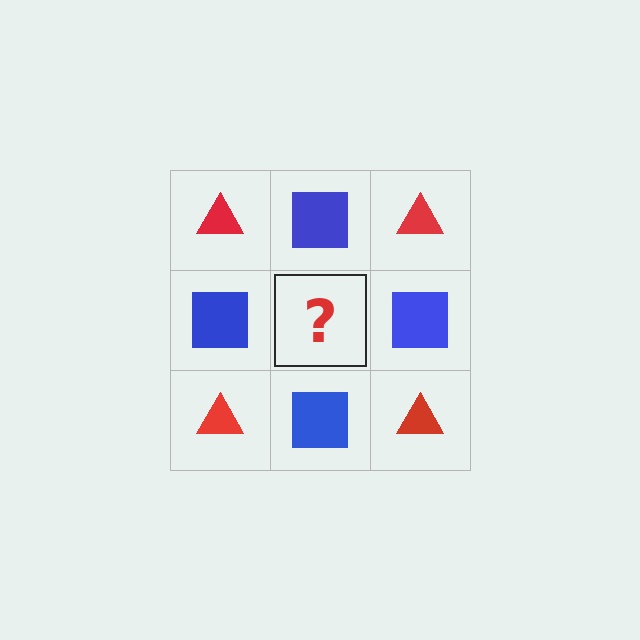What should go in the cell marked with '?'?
The missing cell should contain a red triangle.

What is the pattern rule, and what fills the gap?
The rule is that it alternates red triangle and blue square in a checkerboard pattern. The gap should be filled with a red triangle.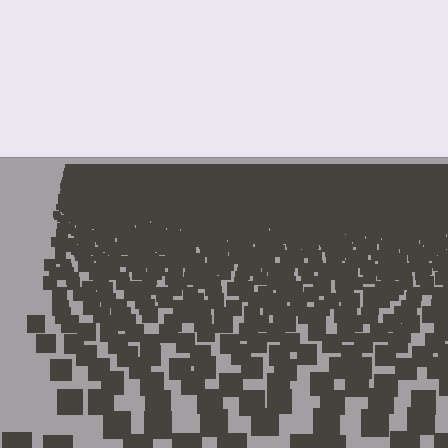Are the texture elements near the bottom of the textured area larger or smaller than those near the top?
Larger. Near the bottom, elements are closer to the viewer and appear at a bigger on-screen size.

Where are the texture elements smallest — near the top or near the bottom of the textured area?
Near the top.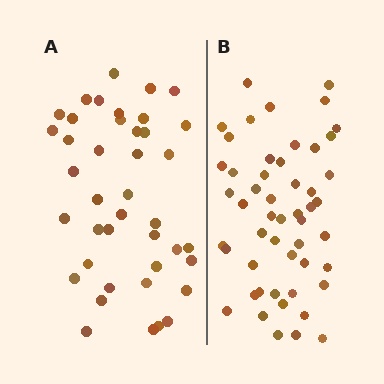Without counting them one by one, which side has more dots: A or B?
Region B (the right region) has more dots.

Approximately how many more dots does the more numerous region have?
Region B has roughly 10 or so more dots than region A.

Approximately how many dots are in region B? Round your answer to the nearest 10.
About 50 dots. (The exact count is 51, which rounds to 50.)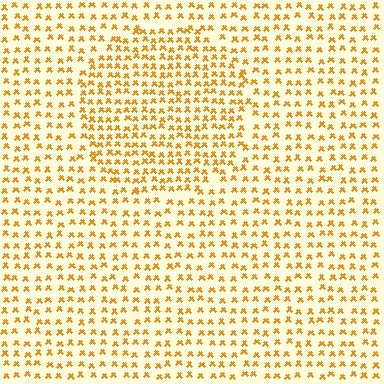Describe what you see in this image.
The image contains small orange elements arranged at two different densities. A circle-shaped region is visible where the elements are more densely packed than the surrounding area.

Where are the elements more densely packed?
The elements are more densely packed inside the circle boundary.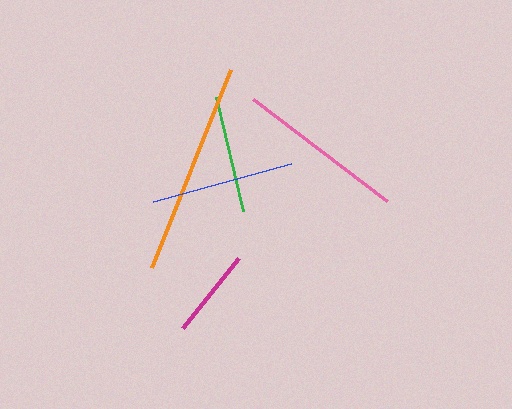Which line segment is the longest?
The orange line is the longest at approximately 213 pixels.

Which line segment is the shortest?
The magenta line is the shortest at approximately 89 pixels.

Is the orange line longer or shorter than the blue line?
The orange line is longer than the blue line.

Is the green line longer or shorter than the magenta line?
The green line is longer than the magenta line.